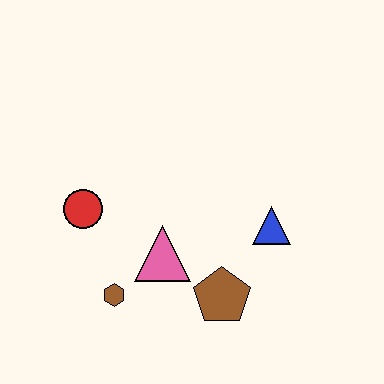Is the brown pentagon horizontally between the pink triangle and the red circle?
No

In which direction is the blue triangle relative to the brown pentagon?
The blue triangle is above the brown pentagon.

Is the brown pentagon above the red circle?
No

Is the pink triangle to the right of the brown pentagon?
No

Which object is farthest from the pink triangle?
The blue triangle is farthest from the pink triangle.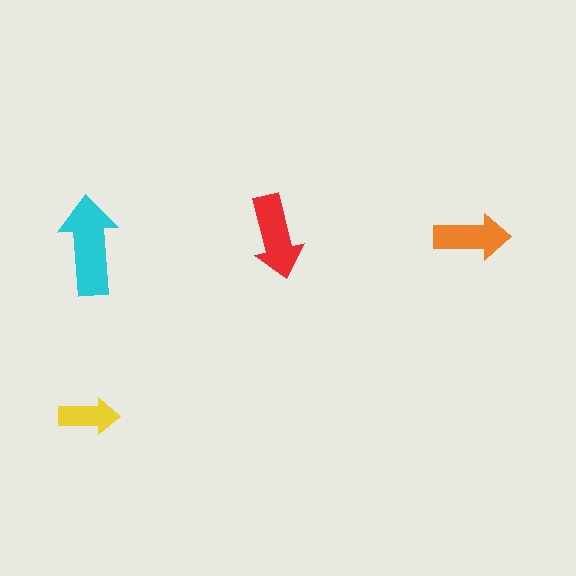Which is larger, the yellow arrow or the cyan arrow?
The cyan one.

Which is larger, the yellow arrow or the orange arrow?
The orange one.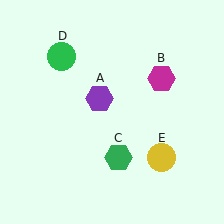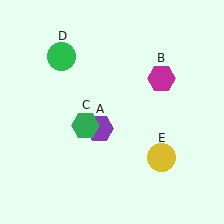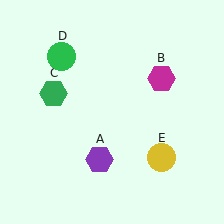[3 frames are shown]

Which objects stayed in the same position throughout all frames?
Magenta hexagon (object B) and green circle (object D) and yellow circle (object E) remained stationary.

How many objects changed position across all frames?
2 objects changed position: purple hexagon (object A), green hexagon (object C).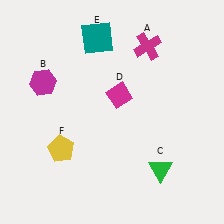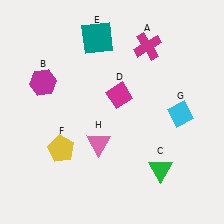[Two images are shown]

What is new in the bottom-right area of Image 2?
A cyan diamond (G) was added in the bottom-right area of Image 2.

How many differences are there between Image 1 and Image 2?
There are 2 differences between the two images.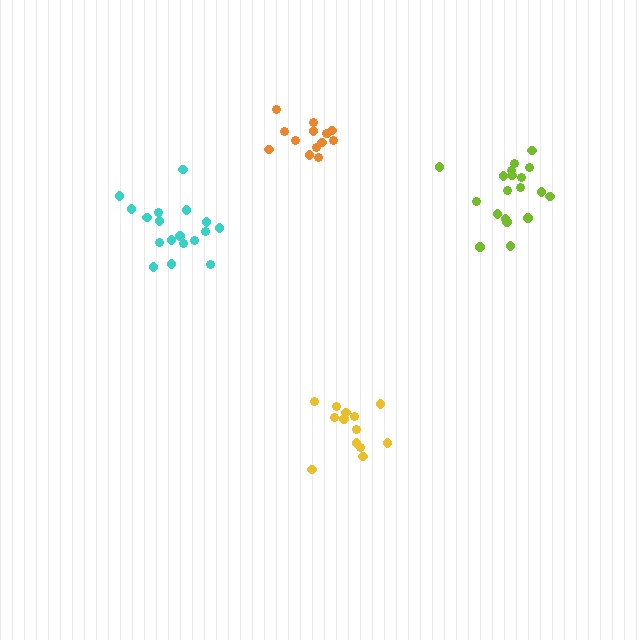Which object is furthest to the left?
The cyan cluster is leftmost.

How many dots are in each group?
Group 1: 13 dots, Group 2: 14 dots, Group 3: 19 dots, Group 4: 18 dots (64 total).